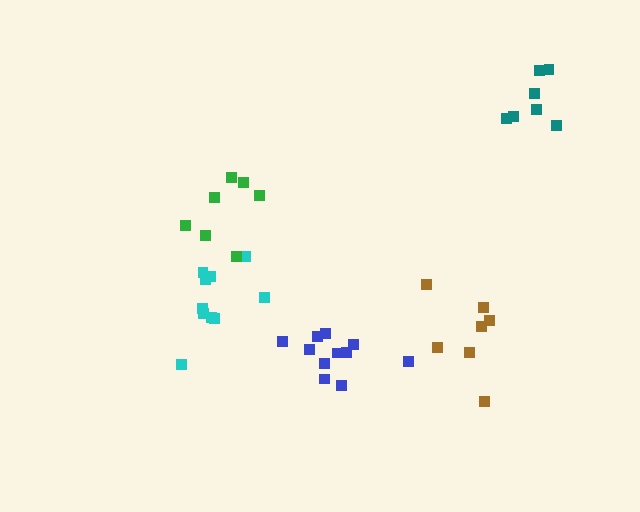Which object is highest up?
The teal cluster is topmost.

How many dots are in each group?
Group 1: 10 dots, Group 2: 7 dots, Group 3: 7 dots, Group 4: 11 dots, Group 5: 7 dots (42 total).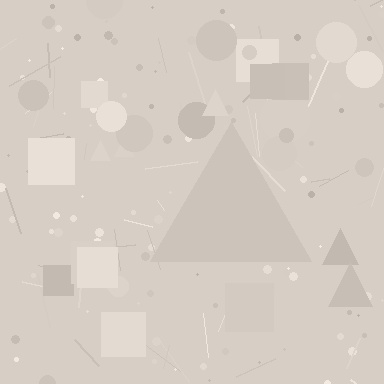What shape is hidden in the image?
A triangle is hidden in the image.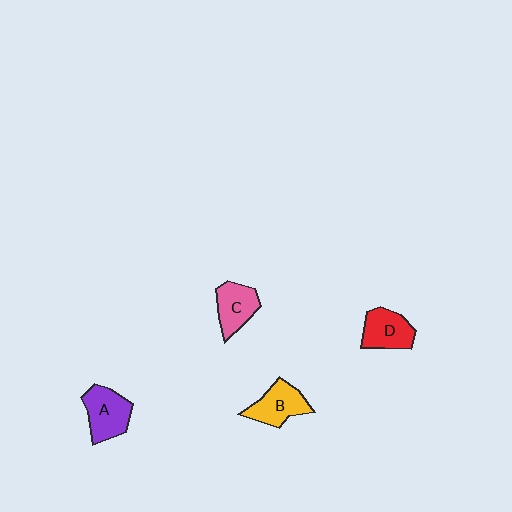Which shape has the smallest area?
Shape C (pink).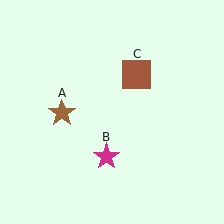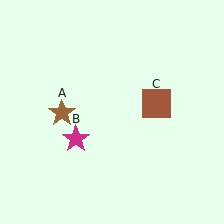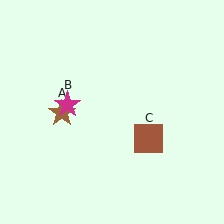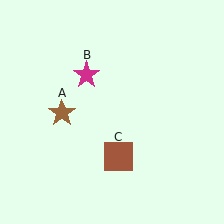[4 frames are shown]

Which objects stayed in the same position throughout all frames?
Brown star (object A) remained stationary.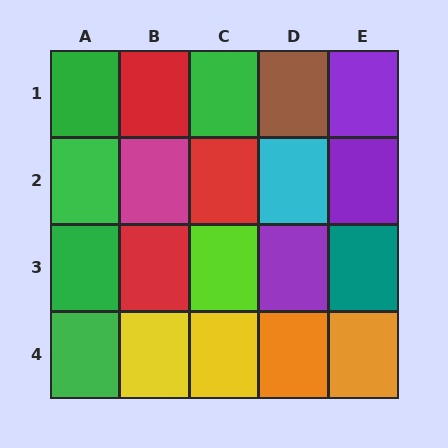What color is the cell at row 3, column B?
Red.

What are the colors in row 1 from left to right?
Green, red, green, brown, purple.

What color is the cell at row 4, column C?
Yellow.